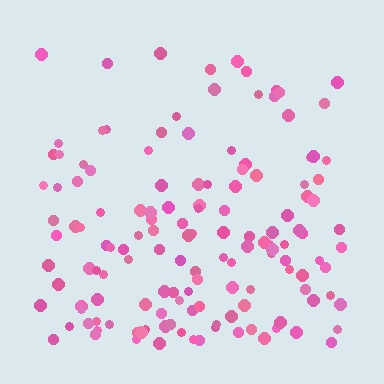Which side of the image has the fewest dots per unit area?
The top.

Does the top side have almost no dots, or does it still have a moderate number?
Still a moderate number, just noticeably fewer than the bottom.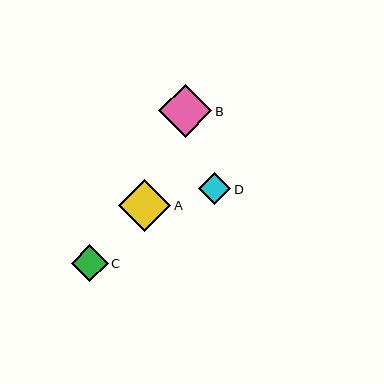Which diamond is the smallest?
Diamond D is the smallest with a size of approximately 32 pixels.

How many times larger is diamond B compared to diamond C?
Diamond B is approximately 1.4 times the size of diamond C.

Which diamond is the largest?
Diamond B is the largest with a size of approximately 53 pixels.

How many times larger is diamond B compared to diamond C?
Diamond B is approximately 1.4 times the size of diamond C.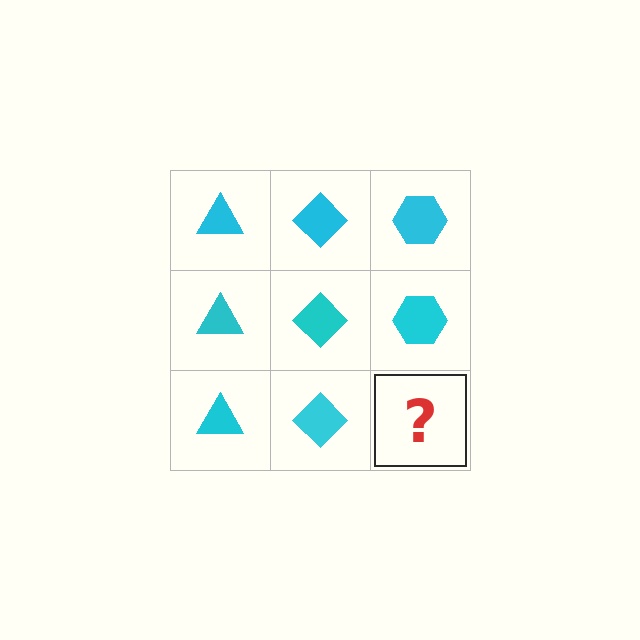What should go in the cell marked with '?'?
The missing cell should contain a cyan hexagon.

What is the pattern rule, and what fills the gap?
The rule is that each column has a consistent shape. The gap should be filled with a cyan hexagon.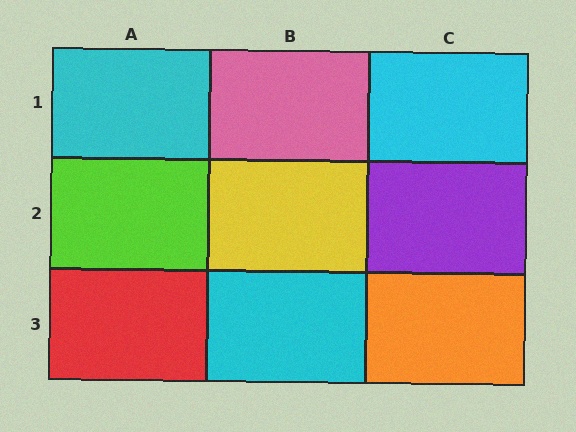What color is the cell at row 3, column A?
Red.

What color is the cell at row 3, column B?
Cyan.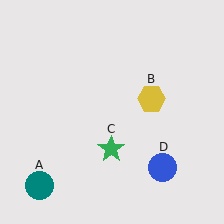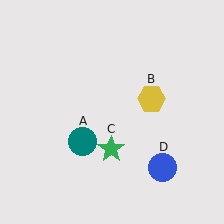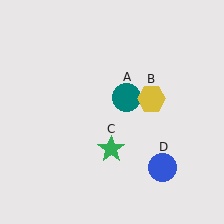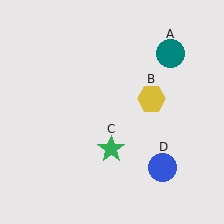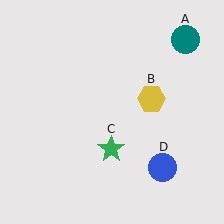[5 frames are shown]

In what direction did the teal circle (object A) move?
The teal circle (object A) moved up and to the right.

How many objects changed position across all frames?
1 object changed position: teal circle (object A).